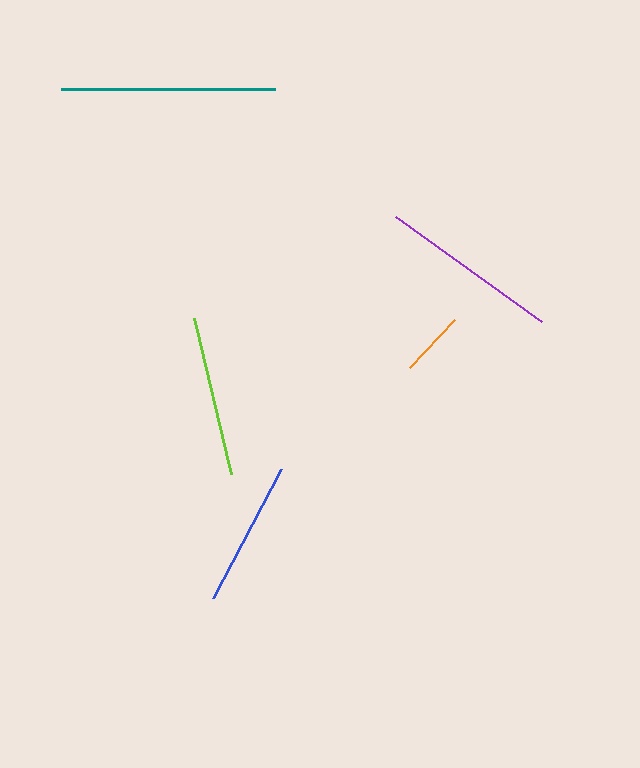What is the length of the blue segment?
The blue segment is approximately 146 pixels long.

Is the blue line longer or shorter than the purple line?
The purple line is longer than the blue line.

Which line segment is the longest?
The teal line is the longest at approximately 214 pixels.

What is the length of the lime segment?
The lime segment is approximately 160 pixels long.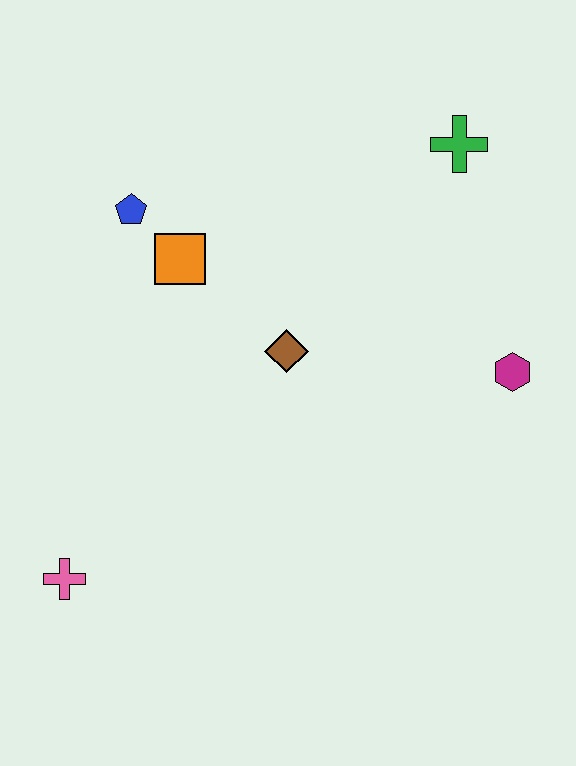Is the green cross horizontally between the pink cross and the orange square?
No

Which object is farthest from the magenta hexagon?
The pink cross is farthest from the magenta hexagon.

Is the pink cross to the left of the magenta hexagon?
Yes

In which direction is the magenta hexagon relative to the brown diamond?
The magenta hexagon is to the right of the brown diamond.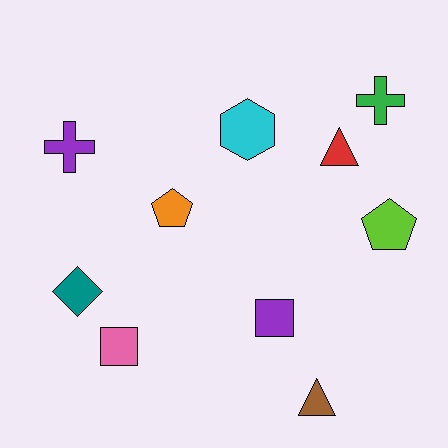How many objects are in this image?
There are 10 objects.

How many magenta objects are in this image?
There are no magenta objects.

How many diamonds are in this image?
There is 1 diamond.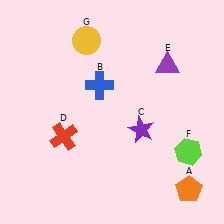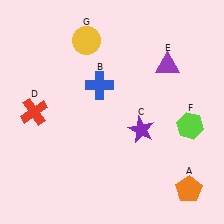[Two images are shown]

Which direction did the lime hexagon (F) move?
The lime hexagon (F) moved up.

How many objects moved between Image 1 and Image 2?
2 objects moved between the two images.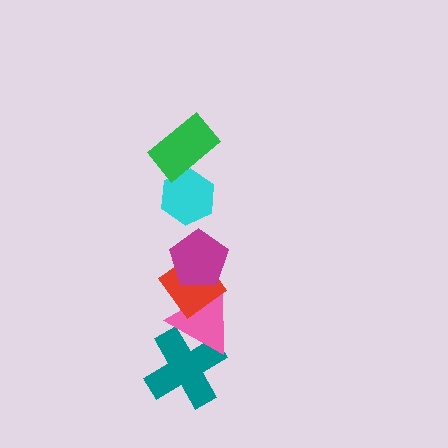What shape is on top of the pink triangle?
The red diamond is on top of the pink triangle.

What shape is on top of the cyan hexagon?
The green rectangle is on top of the cyan hexagon.